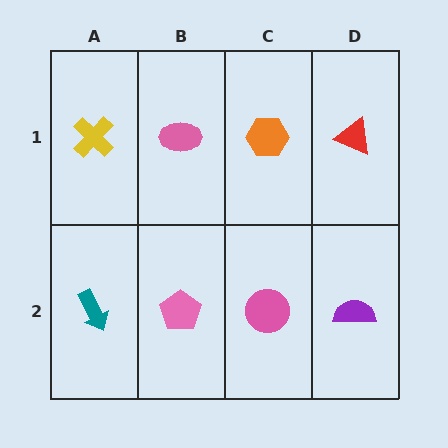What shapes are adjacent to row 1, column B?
A pink pentagon (row 2, column B), a yellow cross (row 1, column A), an orange hexagon (row 1, column C).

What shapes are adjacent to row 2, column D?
A red triangle (row 1, column D), a pink circle (row 2, column C).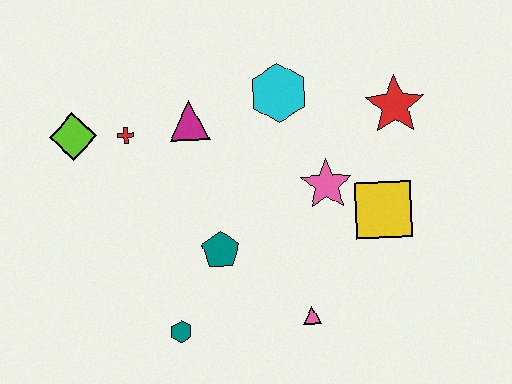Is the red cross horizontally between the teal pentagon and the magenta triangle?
No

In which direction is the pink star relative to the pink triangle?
The pink star is above the pink triangle.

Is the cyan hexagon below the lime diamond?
No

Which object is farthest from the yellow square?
The lime diamond is farthest from the yellow square.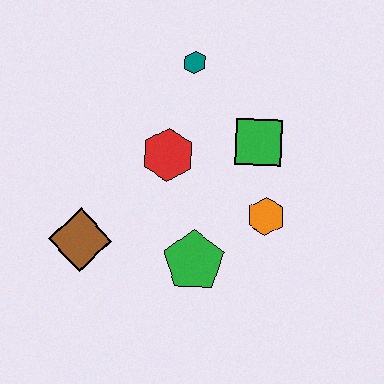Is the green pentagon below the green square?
Yes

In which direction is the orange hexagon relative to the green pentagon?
The orange hexagon is to the right of the green pentagon.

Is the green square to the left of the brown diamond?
No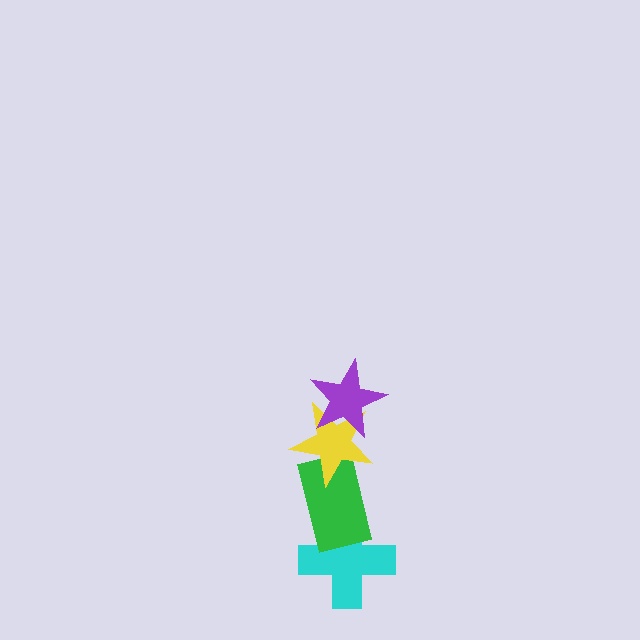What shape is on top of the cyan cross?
The green rectangle is on top of the cyan cross.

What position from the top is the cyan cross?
The cyan cross is 4th from the top.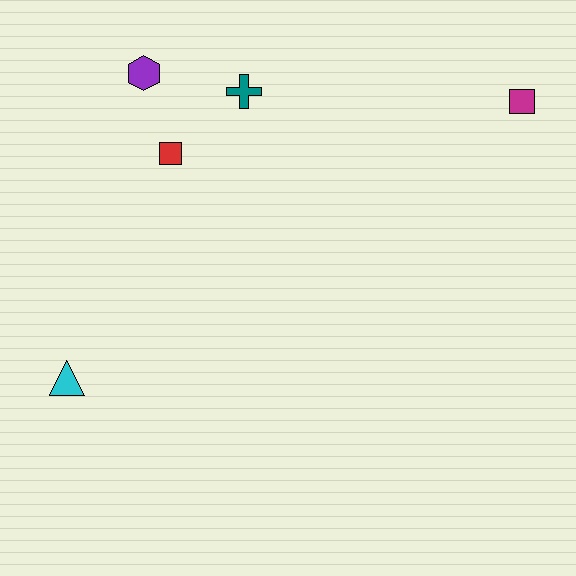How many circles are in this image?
There are no circles.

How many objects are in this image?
There are 5 objects.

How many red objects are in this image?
There is 1 red object.